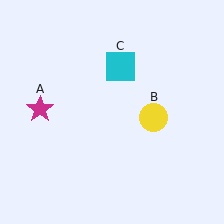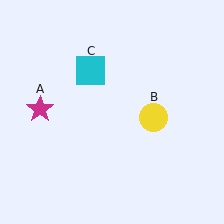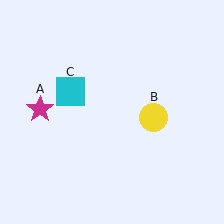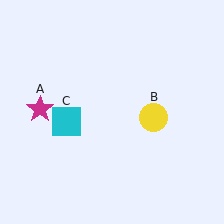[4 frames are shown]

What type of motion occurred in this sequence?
The cyan square (object C) rotated counterclockwise around the center of the scene.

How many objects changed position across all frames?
1 object changed position: cyan square (object C).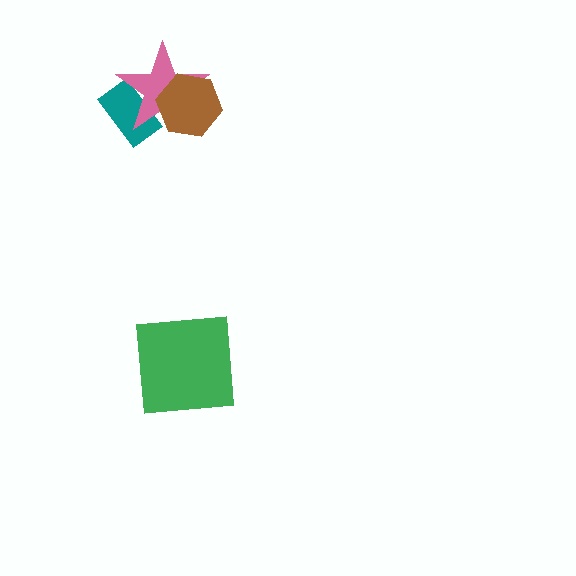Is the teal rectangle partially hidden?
Yes, it is partially covered by another shape.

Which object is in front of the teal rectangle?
The pink star is in front of the teal rectangle.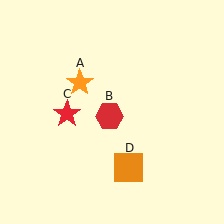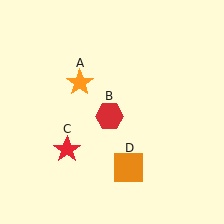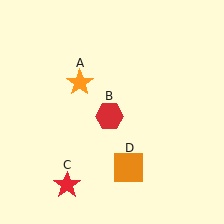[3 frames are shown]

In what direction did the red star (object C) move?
The red star (object C) moved down.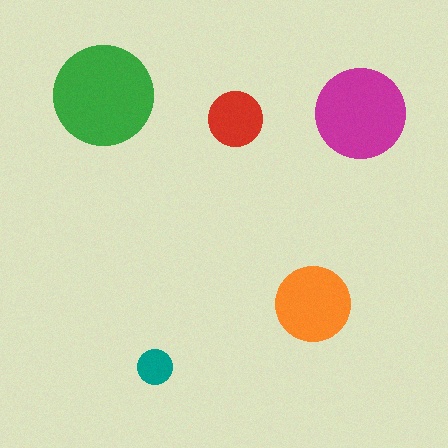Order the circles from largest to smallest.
the green one, the magenta one, the orange one, the red one, the teal one.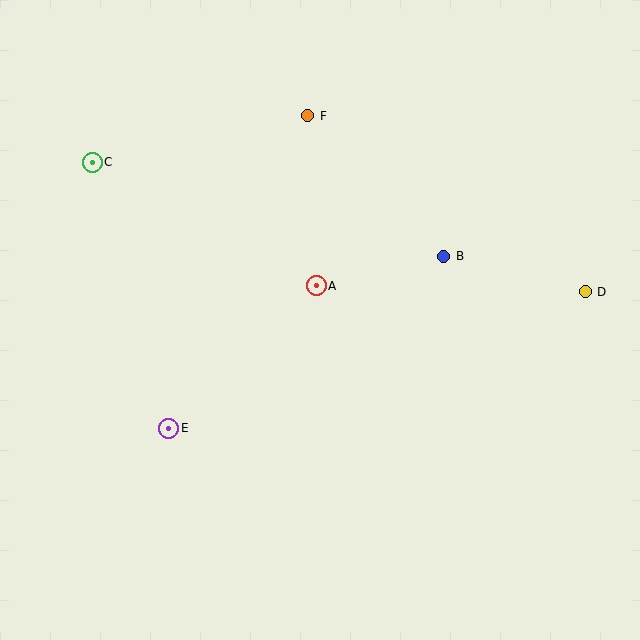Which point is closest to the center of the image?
Point A at (316, 286) is closest to the center.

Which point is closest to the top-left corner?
Point C is closest to the top-left corner.